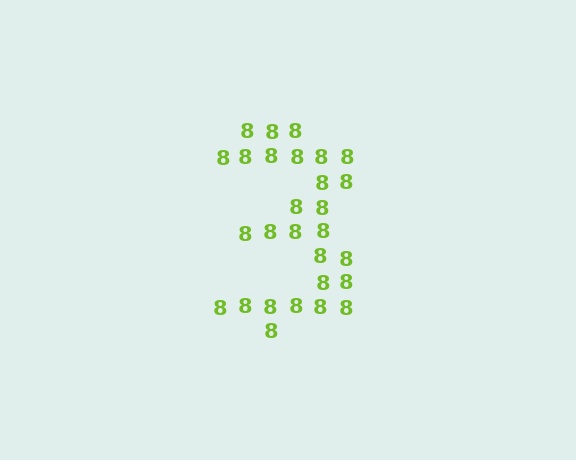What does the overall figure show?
The overall figure shows the digit 3.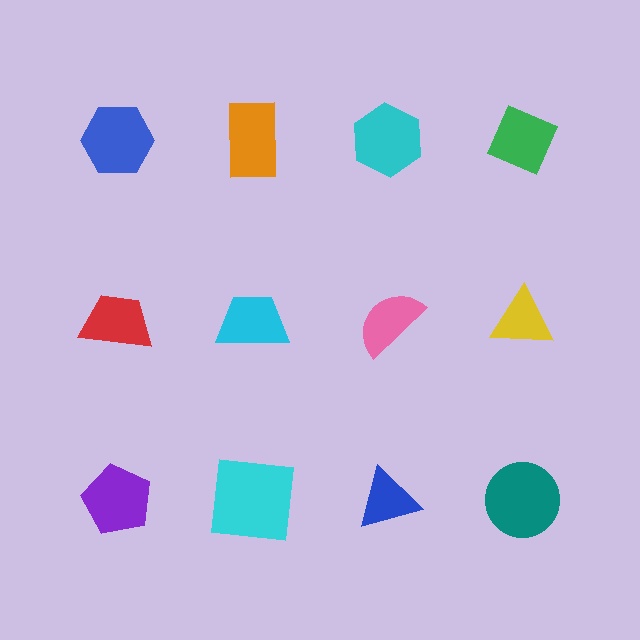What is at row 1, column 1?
A blue hexagon.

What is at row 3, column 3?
A blue triangle.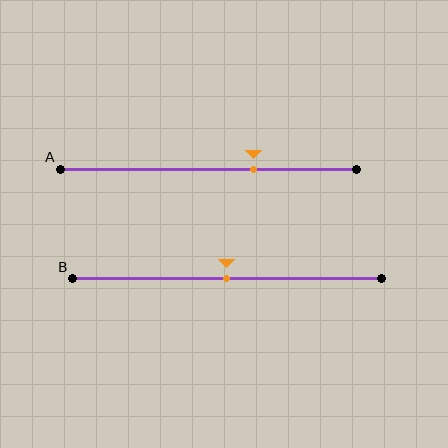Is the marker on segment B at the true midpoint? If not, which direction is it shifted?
Yes, the marker on segment B is at the true midpoint.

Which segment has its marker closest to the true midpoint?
Segment B has its marker closest to the true midpoint.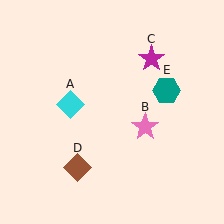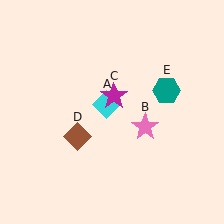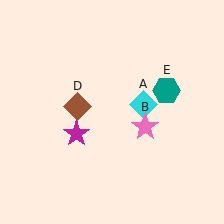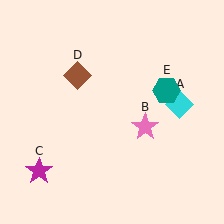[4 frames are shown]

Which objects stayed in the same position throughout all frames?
Pink star (object B) and teal hexagon (object E) remained stationary.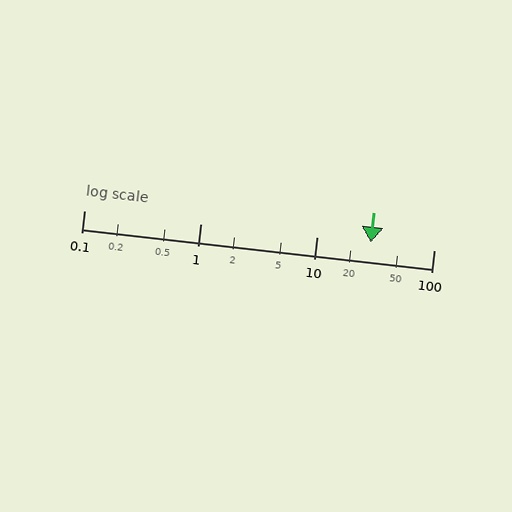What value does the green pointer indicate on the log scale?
The pointer indicates approximately 29.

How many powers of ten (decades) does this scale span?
The scale spans 3 decades, from 0.1 to 100.